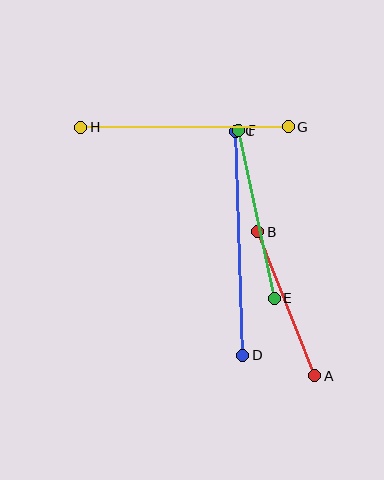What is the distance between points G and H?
The distance is approximately 208 pixels.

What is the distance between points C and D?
The distance is approximately 224 pixels.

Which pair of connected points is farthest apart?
Points C and D are farthest apart.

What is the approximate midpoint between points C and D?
The midpoint is at approximately (239, 243) pixels.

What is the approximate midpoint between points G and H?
The midpoint is at approximately (185, 127) pixels.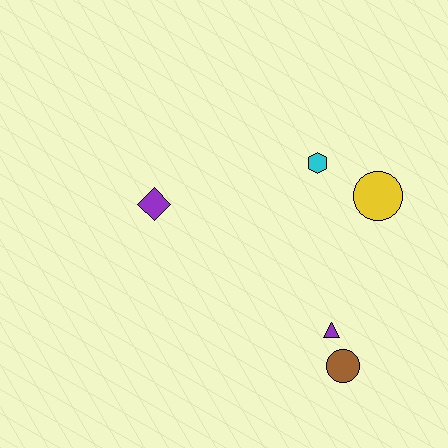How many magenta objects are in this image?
There are no magenta objects.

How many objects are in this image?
There are 5 objects.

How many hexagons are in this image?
There is 1 hexagon.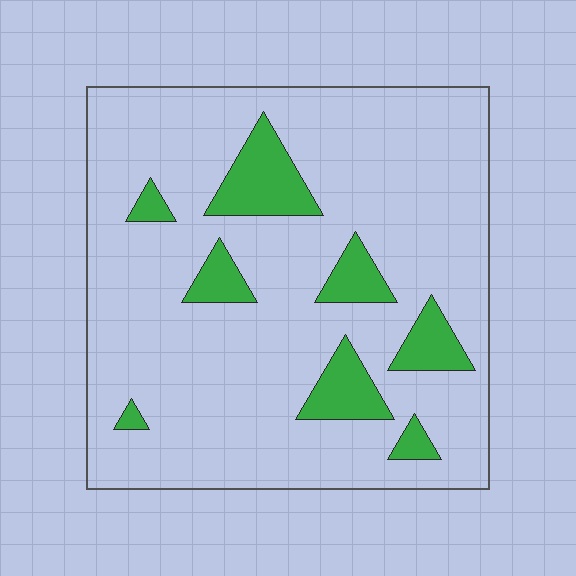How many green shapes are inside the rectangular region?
8.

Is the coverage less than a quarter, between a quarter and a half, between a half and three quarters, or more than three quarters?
Less than a quarter.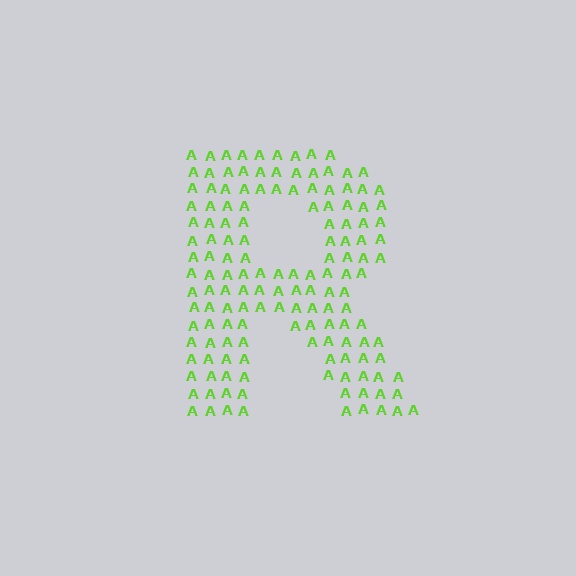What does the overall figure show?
The overall figure shows the letter R.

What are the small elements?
The small elements are letter A's.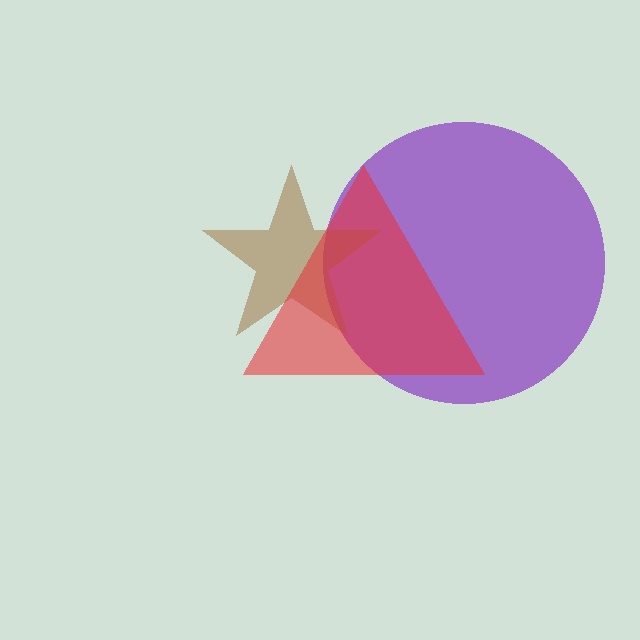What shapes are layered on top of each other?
The layered shapes are: a purple circle, a brown star, a red triangle.